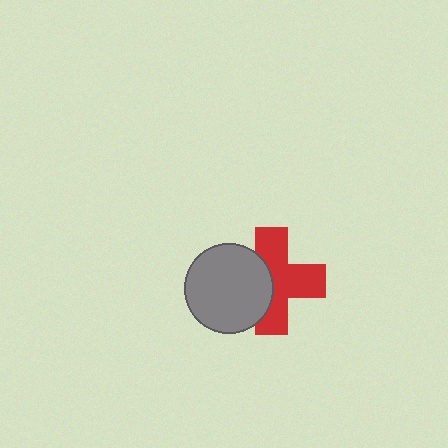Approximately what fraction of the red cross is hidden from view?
Roughly 37% of the red cross is hidden behind the gray circle.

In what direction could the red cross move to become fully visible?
The red cross could move right. That would shift it out from behind the gray circle entirely.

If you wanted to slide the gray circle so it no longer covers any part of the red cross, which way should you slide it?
Slide it left — that is the most direct way to separate the two shapes.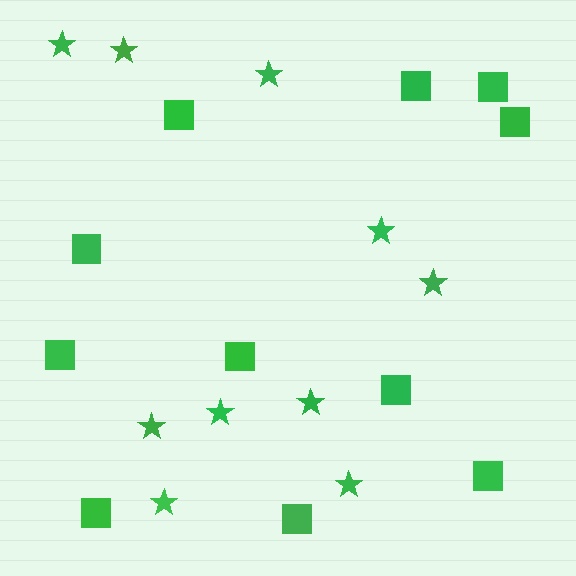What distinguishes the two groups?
There are 2 groups: one group of stars (10) and one group of squares (11).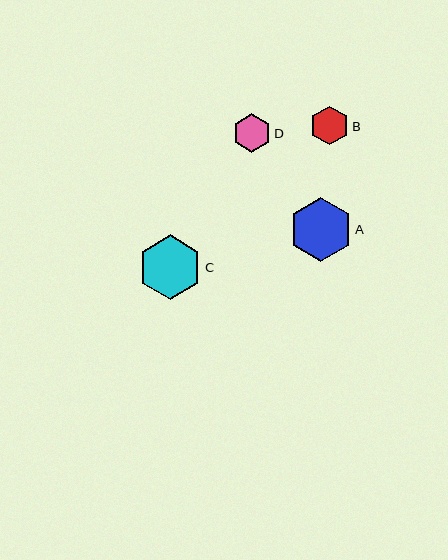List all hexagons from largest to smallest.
From largest to smallest: C, A, B, D.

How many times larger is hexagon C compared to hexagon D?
Hexagon C is approximately 1.7 times the size of hexagon D.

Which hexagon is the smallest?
Hexagon D is the smallest with a size of approximately 38 pixels.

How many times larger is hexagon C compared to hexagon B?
Hexagon C is approximately 1.7 times the size of hexagon B.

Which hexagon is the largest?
Hexagon C is the largest with a size of approximately 64 pixels.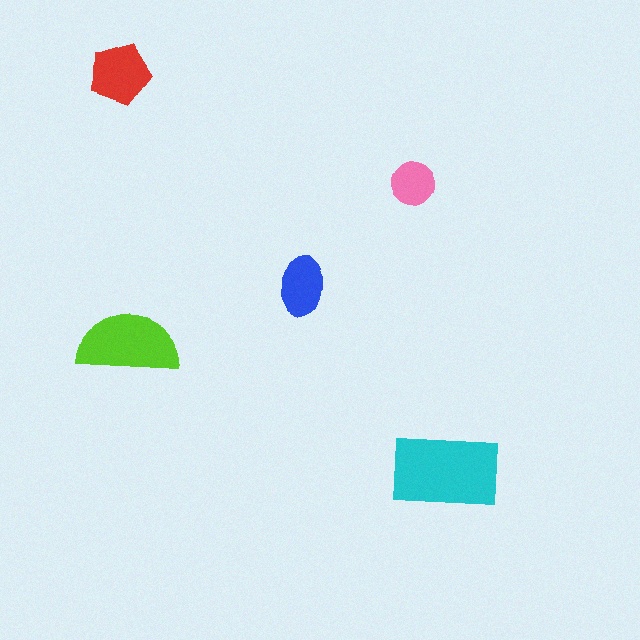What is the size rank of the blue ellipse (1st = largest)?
4th.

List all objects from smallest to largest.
The pink circle, the blue ellipse, the red pentagon, the lime semicircle, the cyan rectangle.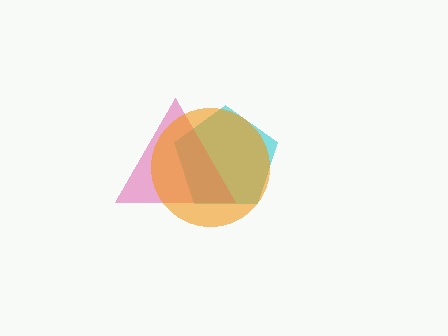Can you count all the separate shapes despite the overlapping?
Yes, there are 3 separate shapes.